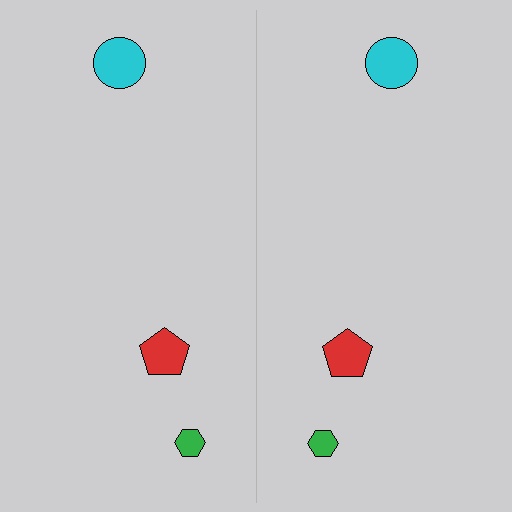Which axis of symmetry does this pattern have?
The pattern has a vertical axis of symmetry running through the center of the image.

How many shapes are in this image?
There are 6 shapes in this image.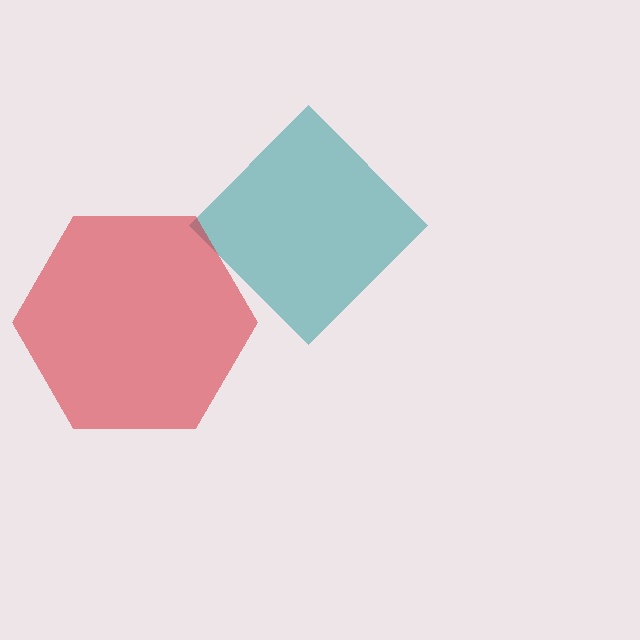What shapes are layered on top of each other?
The layered shapes are: a teal diamond, a red hexagon.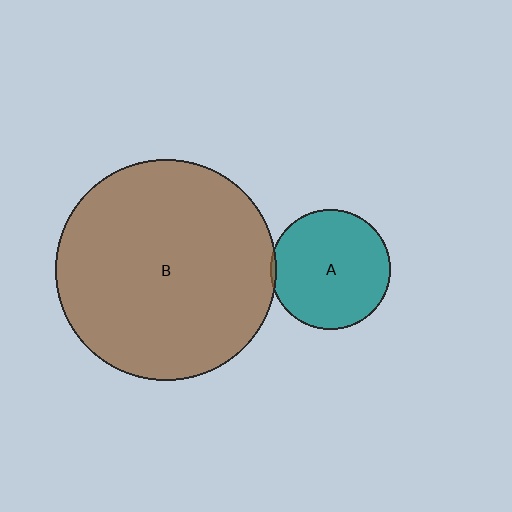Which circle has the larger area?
Circle B (brown).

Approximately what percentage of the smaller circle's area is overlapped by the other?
Approximately 5%.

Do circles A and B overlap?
Yes.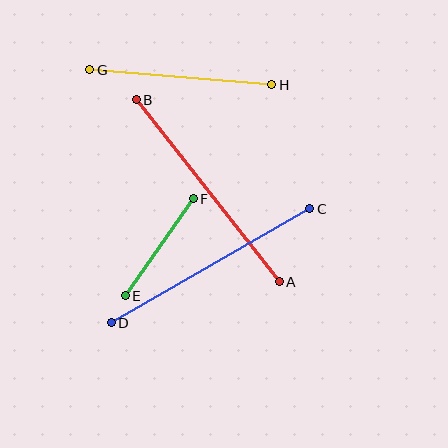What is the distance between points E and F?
The distance is approximately 118 pixels.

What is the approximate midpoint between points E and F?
The midpoint is at approximately (159, 247) pixels.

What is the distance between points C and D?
The distance is approximately 229 pixels.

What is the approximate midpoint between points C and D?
The midpoint is at approximately (210, 266) pixels.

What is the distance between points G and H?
The distance is approximately 183 pixels.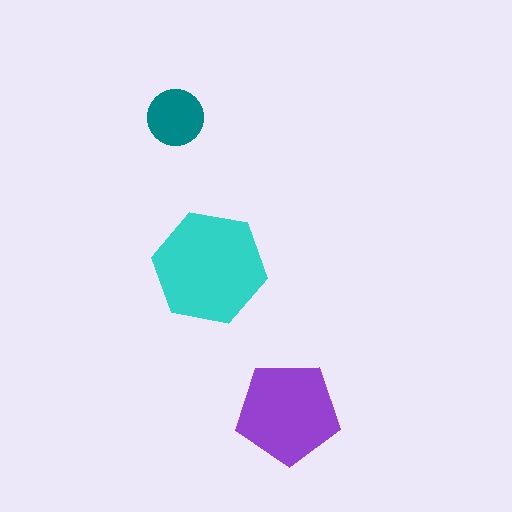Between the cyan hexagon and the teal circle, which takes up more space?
The cyan hexagon.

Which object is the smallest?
The teal circle.